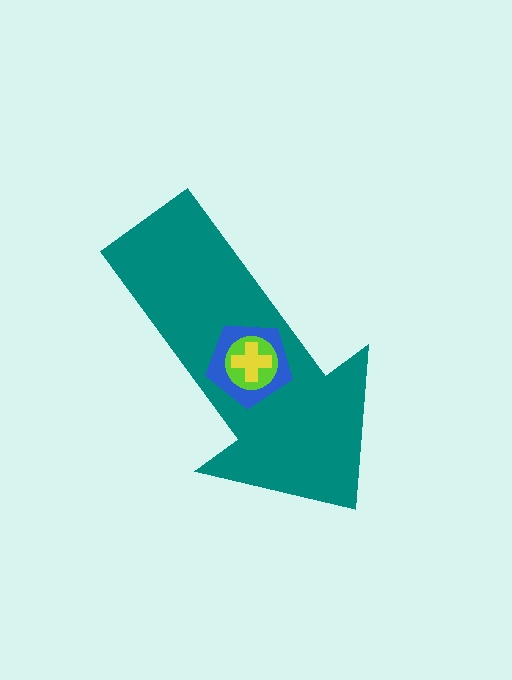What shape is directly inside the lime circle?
The yellow cross.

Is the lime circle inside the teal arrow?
Yes.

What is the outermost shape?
The teal arrow.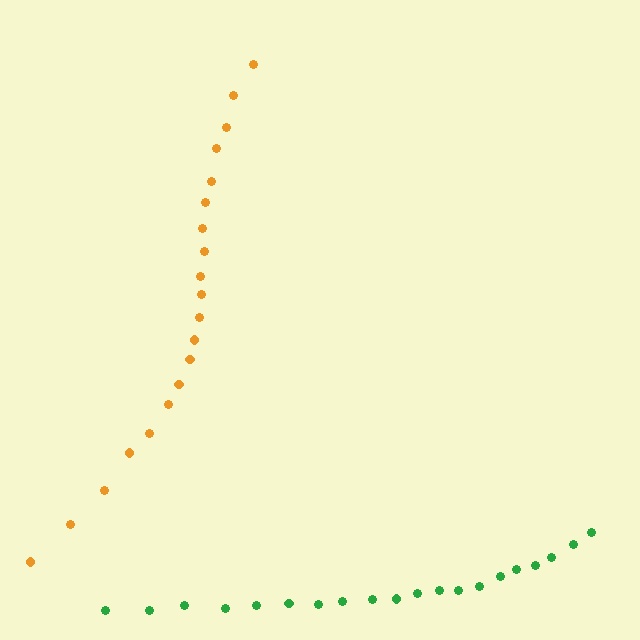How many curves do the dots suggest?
There are 2 distinct paths.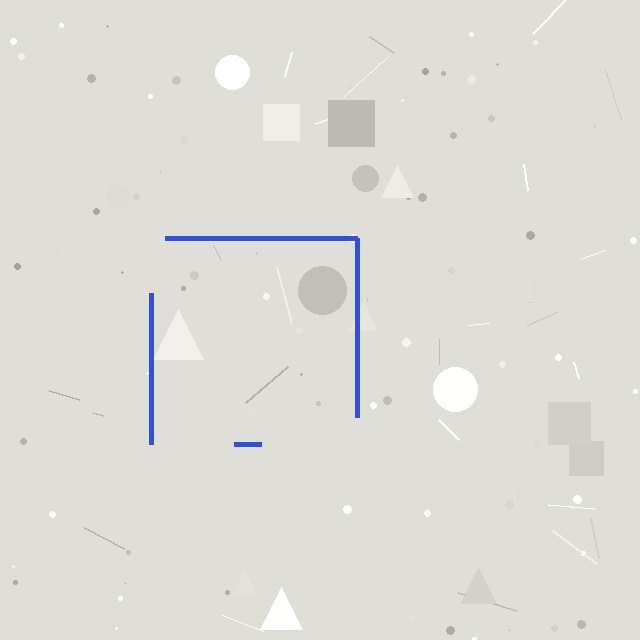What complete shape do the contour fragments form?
The contour fragments form a square.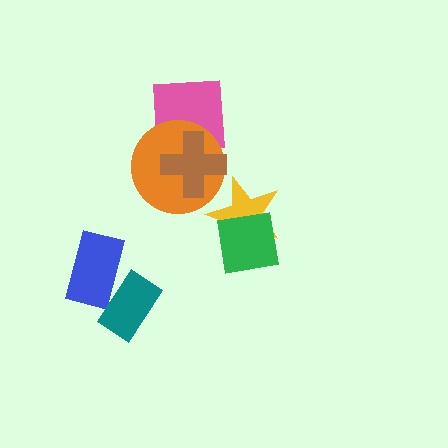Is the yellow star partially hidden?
Yes, it is partially covered by another shape.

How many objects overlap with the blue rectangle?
1 object overlaps with the blue rectangle.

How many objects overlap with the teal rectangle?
1 object overlaps with the teal rectangle.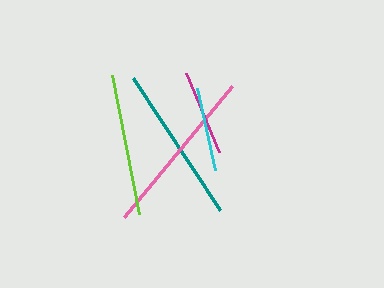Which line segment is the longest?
The pink line is the longest at approximately 169 pixels.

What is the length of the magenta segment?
The magenta segment is approximately 86 pixels long.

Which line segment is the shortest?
The cyan line is the shortest at approximately 84 pixels.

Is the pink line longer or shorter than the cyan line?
The pink line is longer than the cyan line.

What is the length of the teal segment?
The teal segment is approximately 158 pixels long.